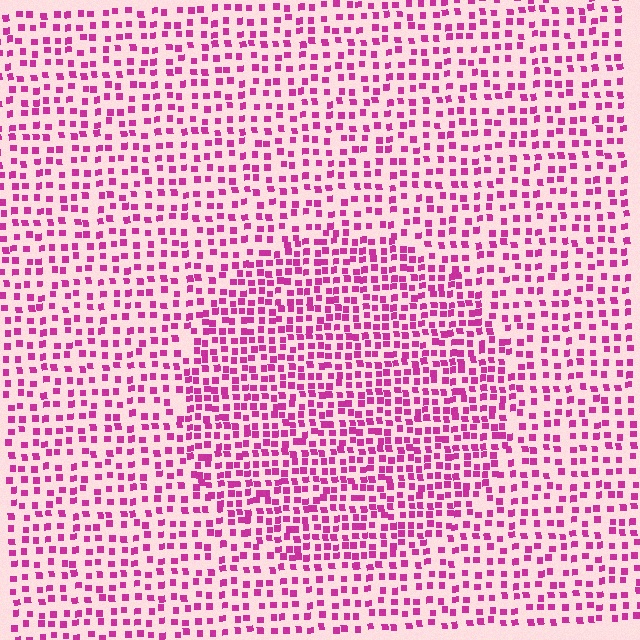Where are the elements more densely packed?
The elements are more densely packed inside the circle boundary.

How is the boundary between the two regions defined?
The boundary is defined by a change in element density (approximately 1.6x ratio). All elements are the same color, size, and shape.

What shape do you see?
I see a circle.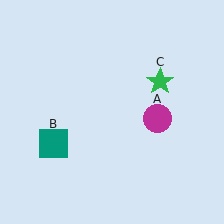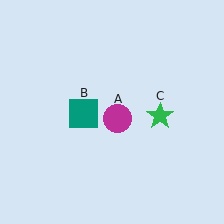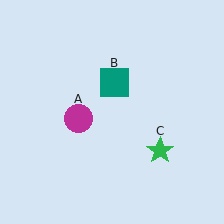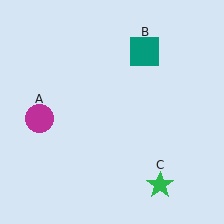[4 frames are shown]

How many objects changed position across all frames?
3 objects changed position: magenta circle (object A), teal square (object B), green star (object C).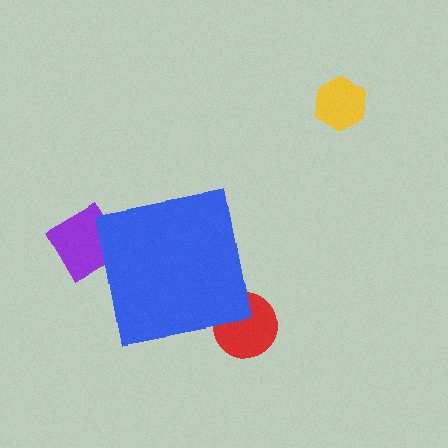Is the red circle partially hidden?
Yes, the red circle is partially hidden behind the blue square.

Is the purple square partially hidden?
Yes, the purple square is partially hidden behind the blue square.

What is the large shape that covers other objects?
A blue square.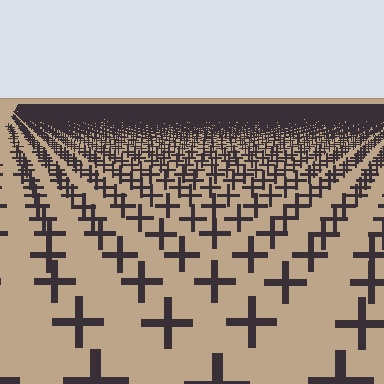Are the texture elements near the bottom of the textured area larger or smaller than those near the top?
Larger. Near the bottom, elements are closer to the viewer and appear at a bigger on-screen size.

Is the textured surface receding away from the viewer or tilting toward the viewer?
The surface is receding away from the viewer. Texture elements get smaller and denser toward the top.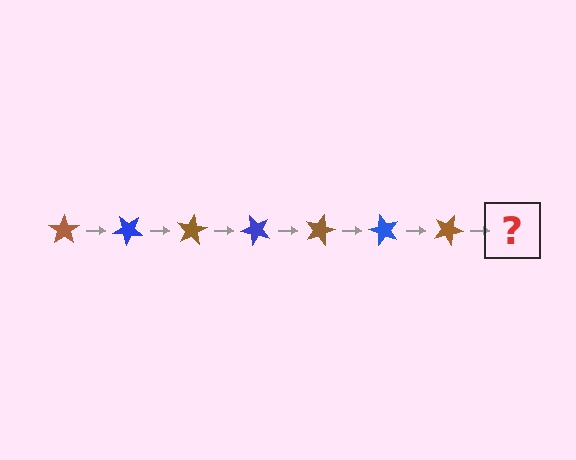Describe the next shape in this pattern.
It should be a blue star, rotated 280 degrees from the start.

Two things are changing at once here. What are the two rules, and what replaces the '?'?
The two rules are that it rotates 40 degrees each step and the color cycles through brown and blue. The '?' should be a blue star, rotated 280 degrees from the start.